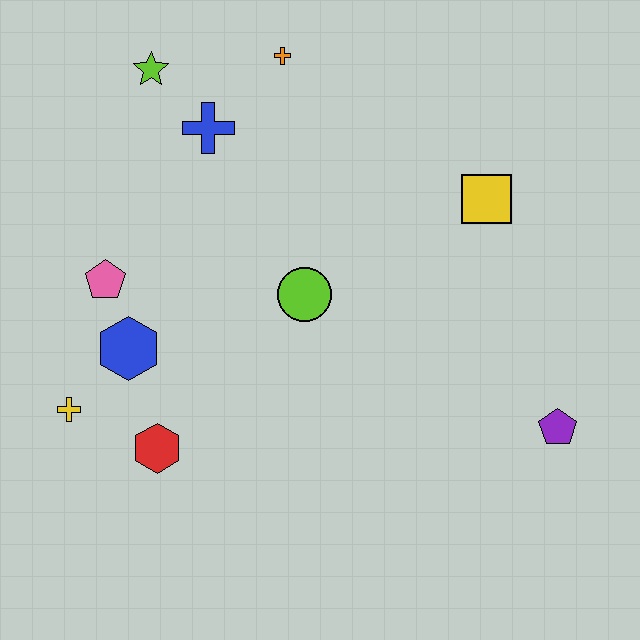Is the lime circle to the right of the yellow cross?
Yes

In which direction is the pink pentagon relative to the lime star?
The pink pentagon is below the lime star.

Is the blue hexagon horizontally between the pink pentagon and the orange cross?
Yes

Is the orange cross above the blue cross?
Yes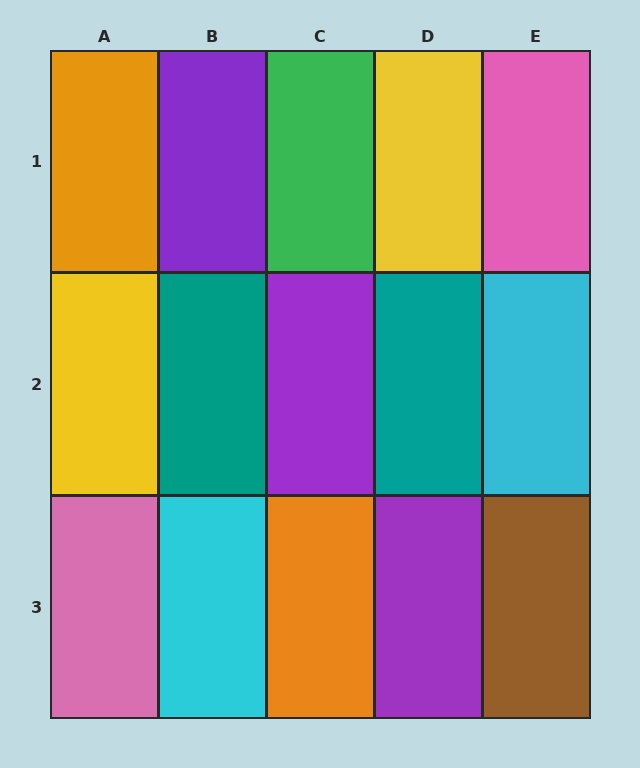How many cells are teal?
2 cells are teal.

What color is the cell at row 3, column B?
Cyan.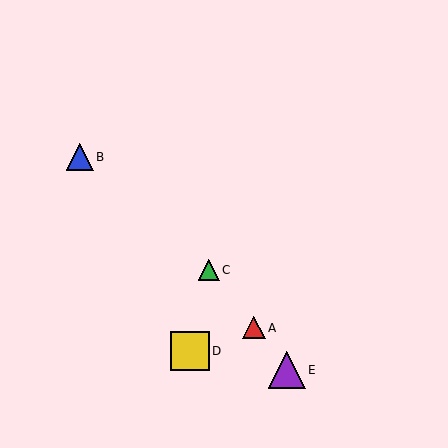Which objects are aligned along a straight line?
Objects A, C, E are aligned along a straight line.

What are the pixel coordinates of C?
Object C is at (209, 270).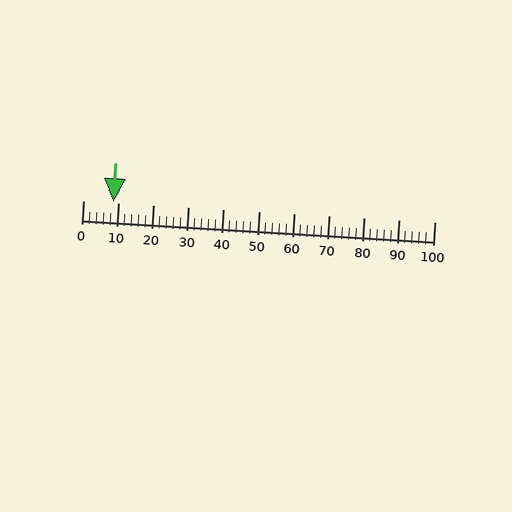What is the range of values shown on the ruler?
The ruler shows values from 0 to 100.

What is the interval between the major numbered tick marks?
The major tick marks are spaced 10 units apart.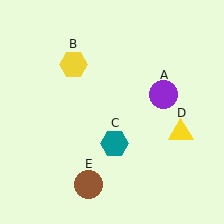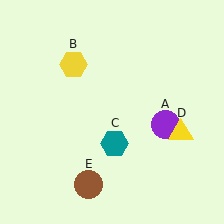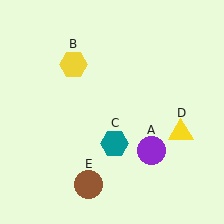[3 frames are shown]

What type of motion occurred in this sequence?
The purple circle (object A) rotated clockwise around the center of the scene.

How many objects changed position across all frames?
1 object changed position: purple circle (object A).